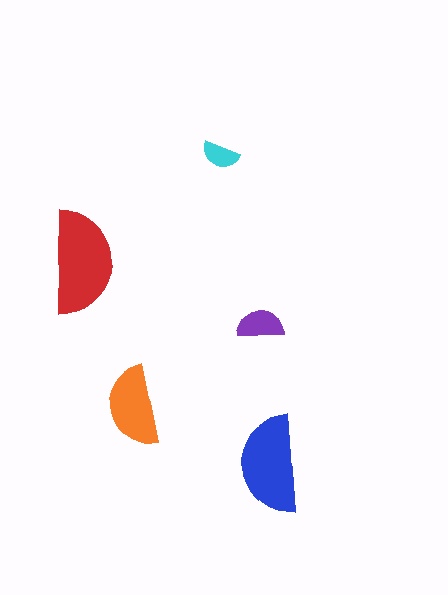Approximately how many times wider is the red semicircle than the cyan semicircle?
About 3 times wider.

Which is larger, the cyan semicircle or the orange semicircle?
The orange one.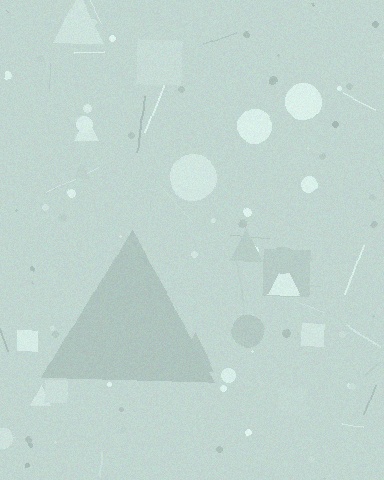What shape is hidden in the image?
A triangle is hidden in the image.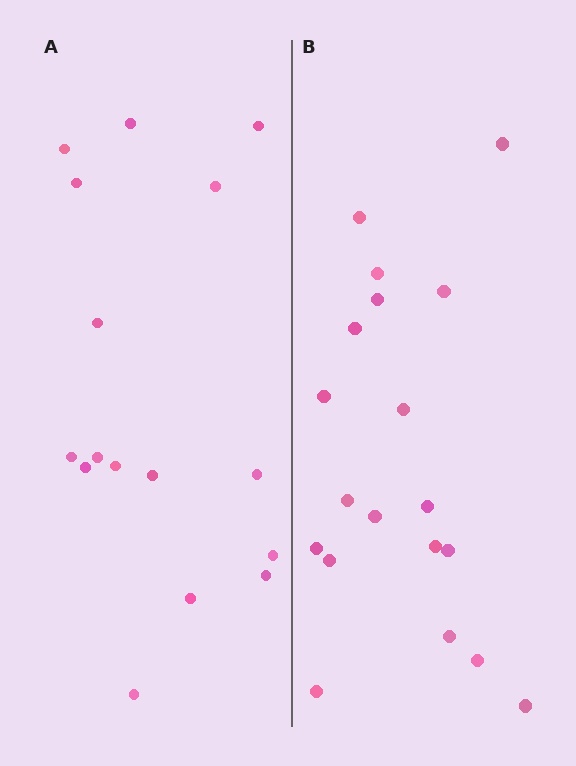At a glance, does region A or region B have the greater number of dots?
Region B (the right region) has more dots.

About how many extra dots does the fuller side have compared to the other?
Region B has just a few more — roughly 2 or 3 more dots than region A.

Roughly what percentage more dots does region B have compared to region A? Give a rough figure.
About 20% more.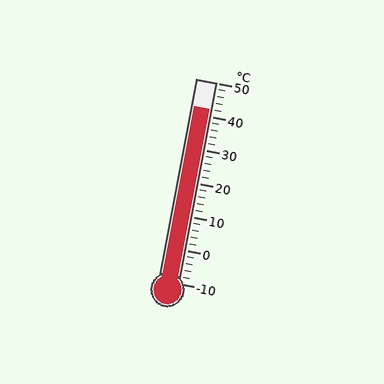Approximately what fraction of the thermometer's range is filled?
The thermometer is filled to approximately 85% of its range.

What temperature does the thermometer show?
The thermometer shows approximately 42°C.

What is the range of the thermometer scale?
The thermometer scale ranges from -10°C to 50°C.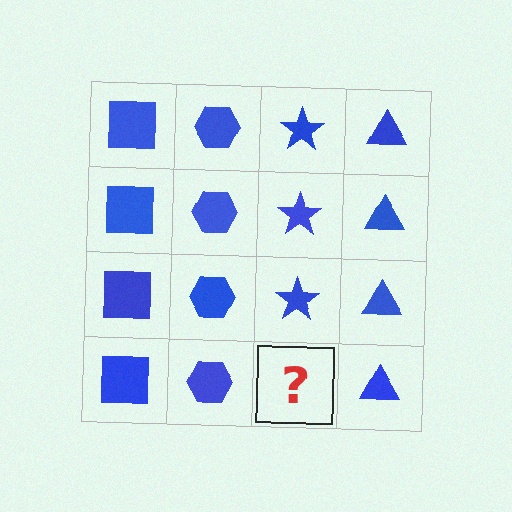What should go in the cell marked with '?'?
The missing cell should contain a blue star.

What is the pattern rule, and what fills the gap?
The rule is that each column has a consistent shape. The gap should be filled with a blue star.